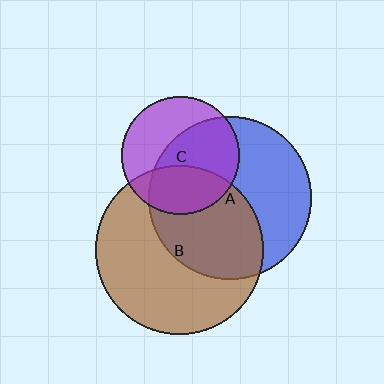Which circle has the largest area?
Circle B (brown).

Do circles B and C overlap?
Yes.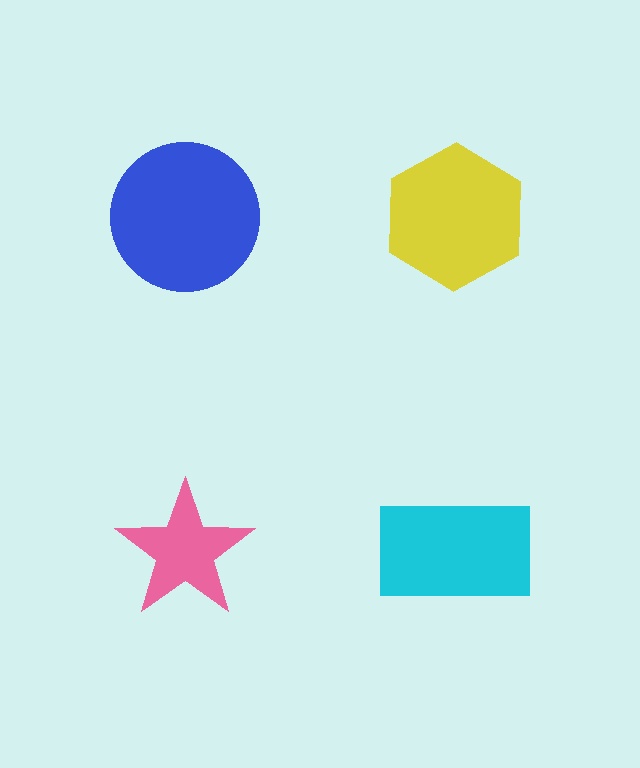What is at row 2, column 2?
A cyan rectangle.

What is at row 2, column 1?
A pink star.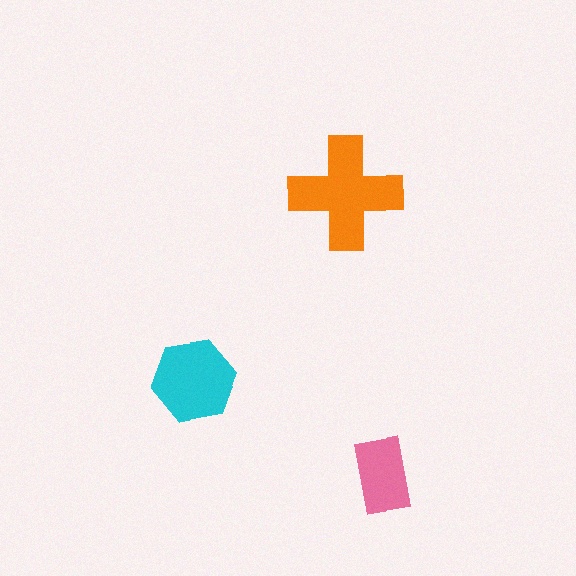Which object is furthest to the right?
The pink rectangle is rightmost.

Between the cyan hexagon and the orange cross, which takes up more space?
The orange cross.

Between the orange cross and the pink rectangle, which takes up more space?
The orange cross.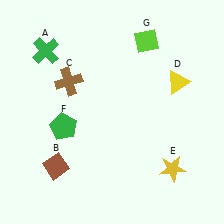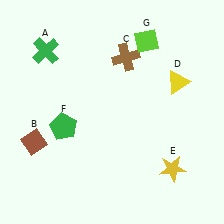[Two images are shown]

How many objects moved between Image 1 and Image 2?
2 objects moved between the two images.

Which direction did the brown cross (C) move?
The brown cross (C) moved right.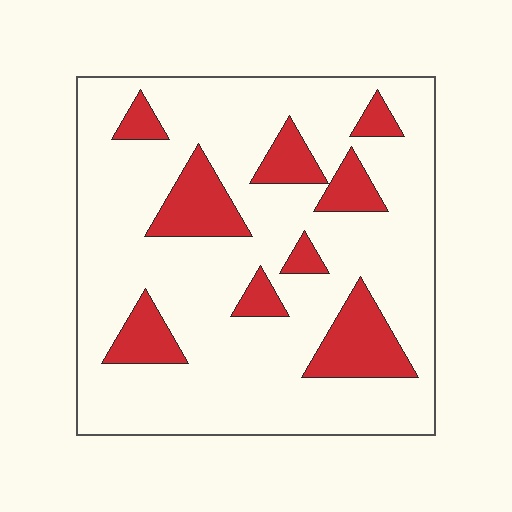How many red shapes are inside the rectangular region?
9.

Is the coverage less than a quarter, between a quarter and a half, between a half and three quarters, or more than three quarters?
Less than a quarter.